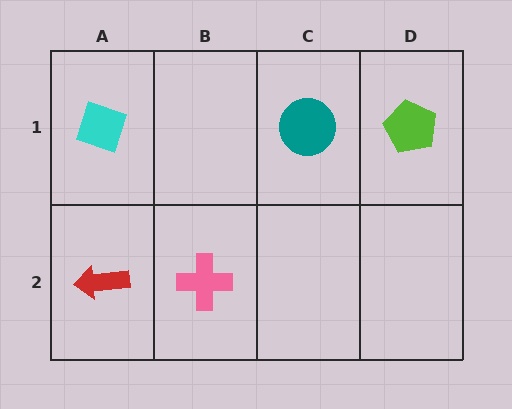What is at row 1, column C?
A teal circle.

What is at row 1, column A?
A cyan diamond.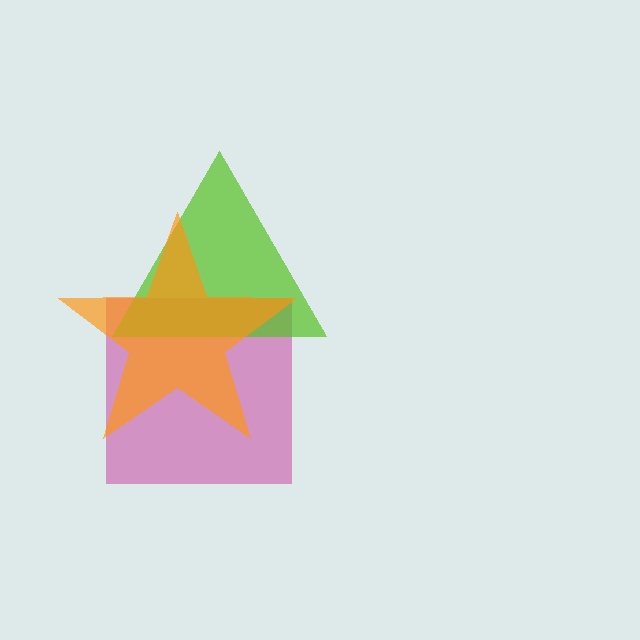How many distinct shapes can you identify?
There are 3 distinct shapes: a magenta square, a lime triangle, an orange star.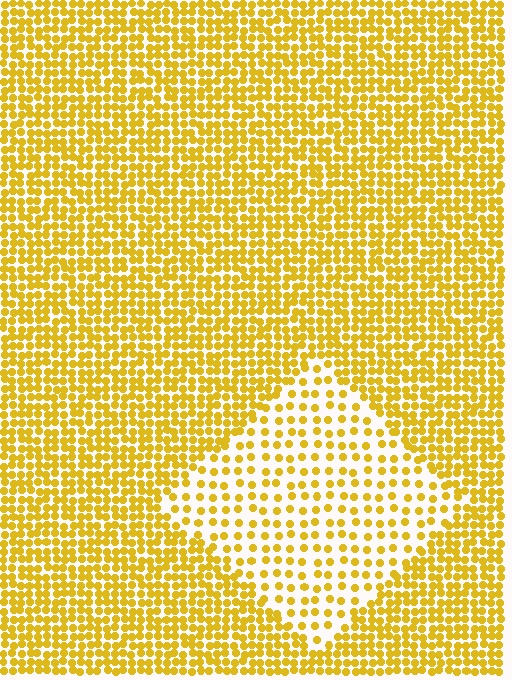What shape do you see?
I see a diamond.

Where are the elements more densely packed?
The elements are more densely packed outside the diamond boundary.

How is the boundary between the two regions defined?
The boundary is defined by a change in element density (approximately 2.3x ratio). All elements are the same color, size, and shape.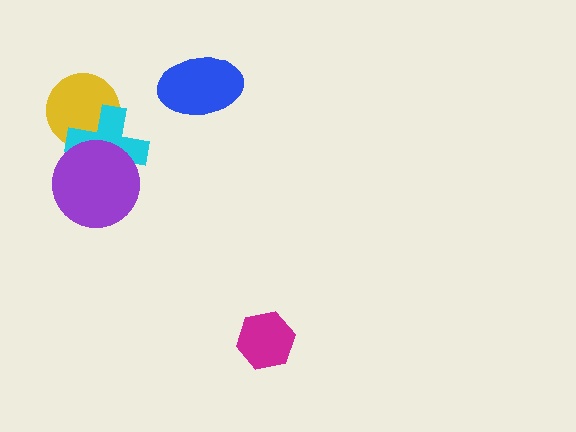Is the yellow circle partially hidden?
Yes, it is partially covered by another shape.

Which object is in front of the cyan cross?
The purple circle is in front of the cyan cross.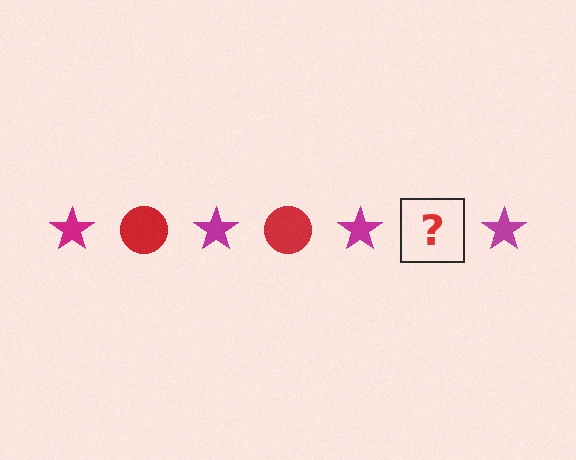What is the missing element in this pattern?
The missing element is a red circle.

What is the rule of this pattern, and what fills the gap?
The rule is that the pattern alternates between magenta star and red circle. The gap should be filled with a red circle.